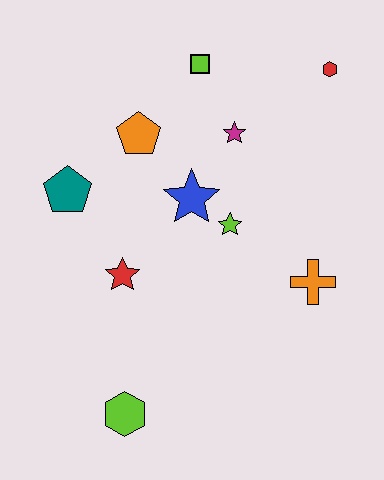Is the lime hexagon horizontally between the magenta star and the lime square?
No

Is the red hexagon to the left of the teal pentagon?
No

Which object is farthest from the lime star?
The lime hexagon is farthest from the lime star.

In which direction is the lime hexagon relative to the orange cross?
The lime hexagon is to the left of the orange cross.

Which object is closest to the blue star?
The lime star is closest to the blue star.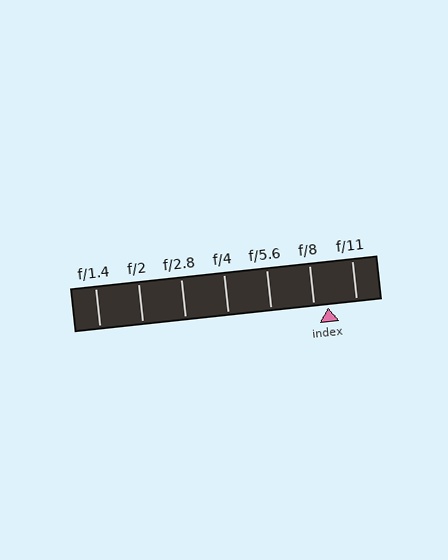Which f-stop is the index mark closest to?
The index mark is closest to f/8.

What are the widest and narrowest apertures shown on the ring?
The widest aperture shown is f/1.4 and the narrowest is f/11.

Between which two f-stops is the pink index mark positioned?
The index mark is between f/8 and f/11.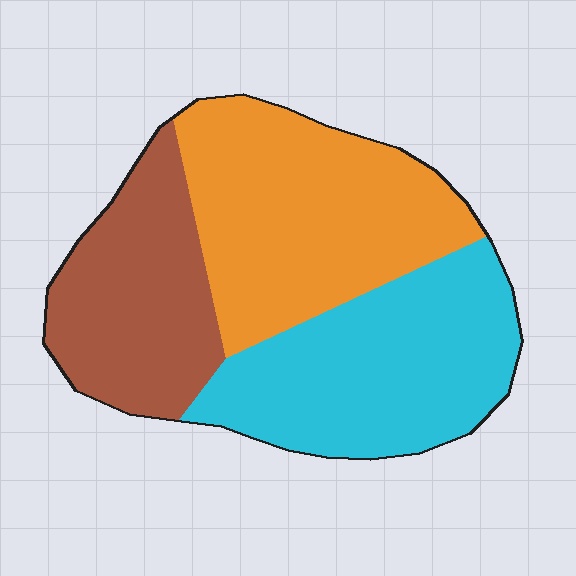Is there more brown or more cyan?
Cyan.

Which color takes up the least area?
Brown, at roughly 25%.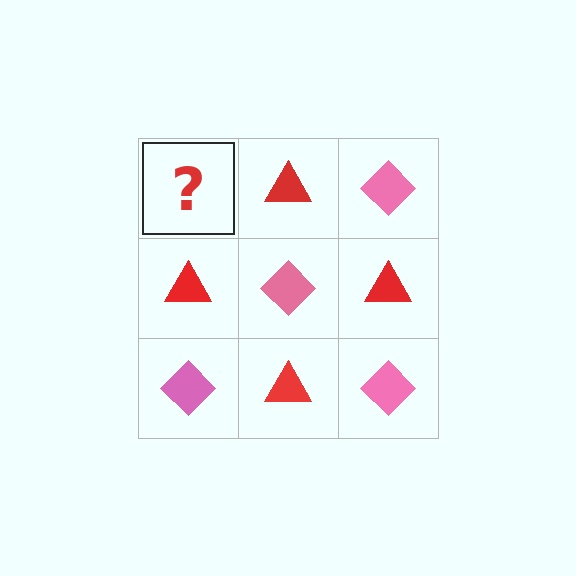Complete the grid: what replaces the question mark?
The question mark should be replaced with a pink diamond.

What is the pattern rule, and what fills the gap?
The rule is that it alternates pink diamond and red triangle in a checkerboard pattern. The gap should be filled with a pink diamond.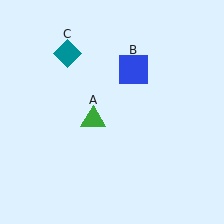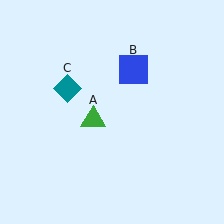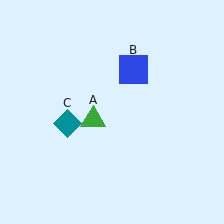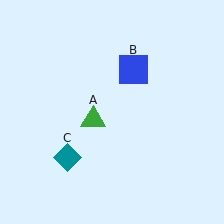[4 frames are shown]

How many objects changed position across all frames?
1 object changed position: teal diamond (object C).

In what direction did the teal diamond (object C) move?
The teal diamond (object C) moved down.